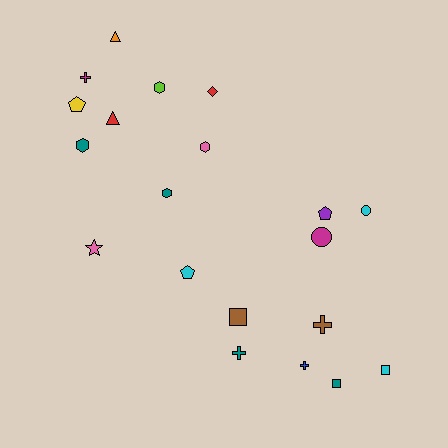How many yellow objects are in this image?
There is 1 yellow object.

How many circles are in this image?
There are 2 circles.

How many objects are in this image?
There are 20 objects.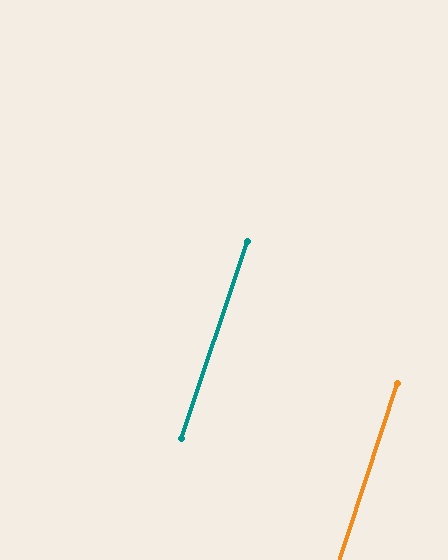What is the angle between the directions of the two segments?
Approximately 0 degrees.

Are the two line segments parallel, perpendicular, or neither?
Parallel — their directions differ by only 0.3°.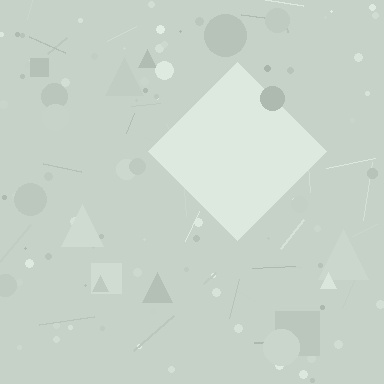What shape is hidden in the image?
A diamond is hidden in the image.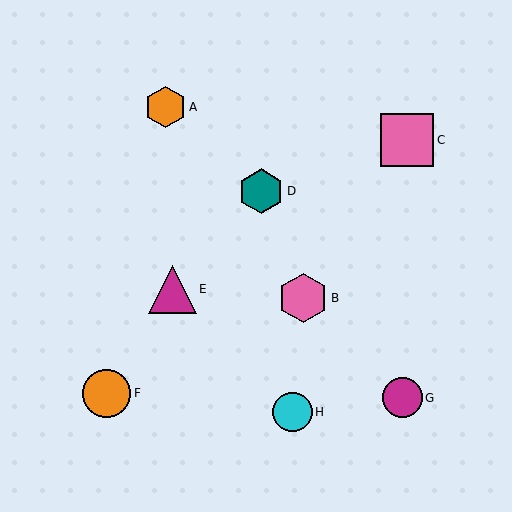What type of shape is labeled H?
Shape H is a cyan circle.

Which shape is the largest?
The pink square (labeled C) is the largest.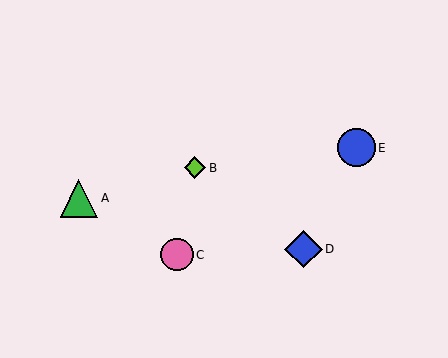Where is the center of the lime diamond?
The center of the lime diamond is at (195, 168).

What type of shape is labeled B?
Shape B is a lime diamond.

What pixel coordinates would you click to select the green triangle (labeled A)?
Click at (79, 198) to select the green triangle A.